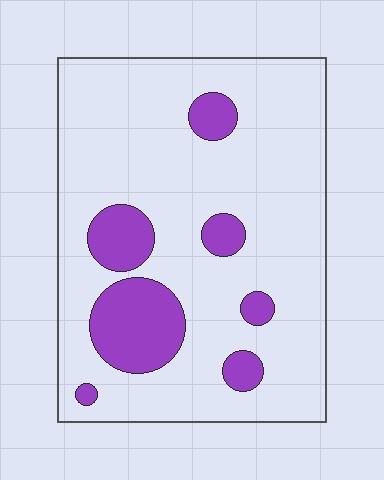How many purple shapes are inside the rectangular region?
7.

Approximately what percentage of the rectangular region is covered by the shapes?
Approximately 15%.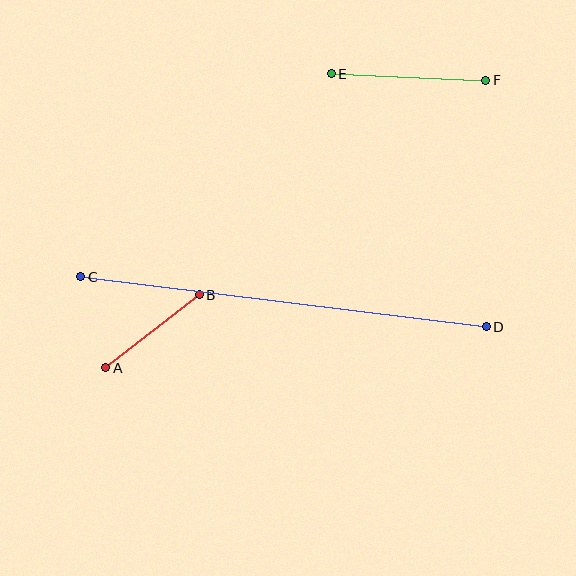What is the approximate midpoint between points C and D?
The midpoint is at approximately (283, 302) pixels.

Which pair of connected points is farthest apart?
Points C and D are farthest apart.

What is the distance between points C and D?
The distance is approximately 409 pixels.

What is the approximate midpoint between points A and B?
The midpoint is at approximately (152, 331) pixels.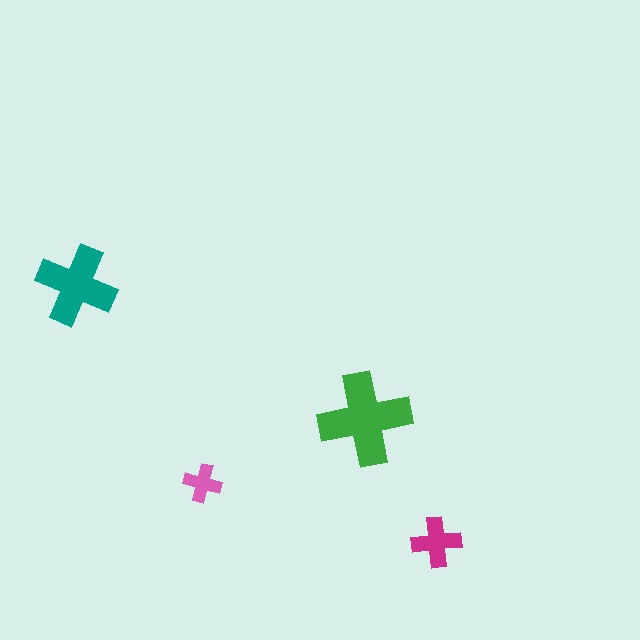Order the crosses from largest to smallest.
the green one, the teal one, the magenta one, the pink one.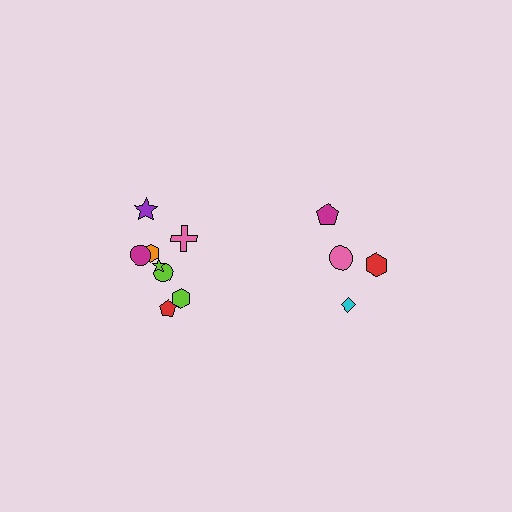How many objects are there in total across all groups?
There are 12 objects.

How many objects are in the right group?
There are 4 objects.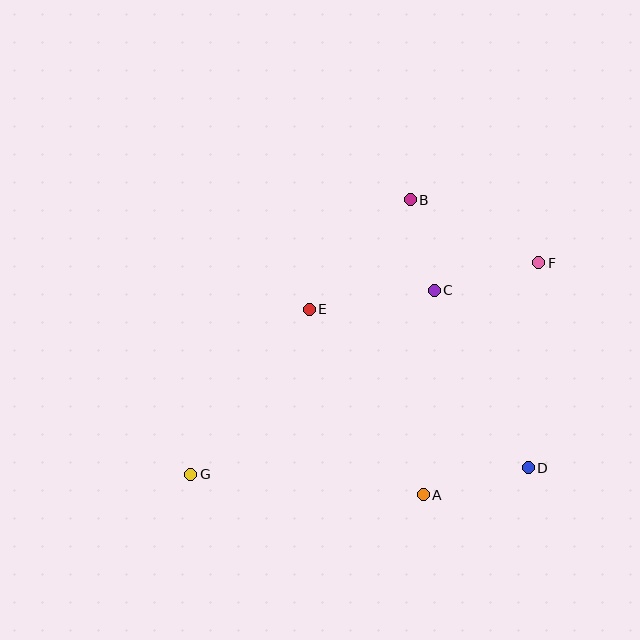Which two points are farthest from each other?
Points F and G are farthest from each other.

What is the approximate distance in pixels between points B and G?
The distance between B and G is approximately 352 pixels.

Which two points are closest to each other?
Points B and C are closest to each other.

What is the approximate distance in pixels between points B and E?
The distance between B and E is approximately 149 pixels.